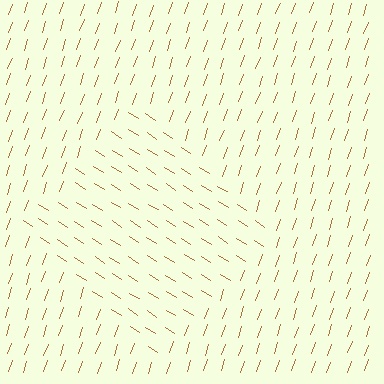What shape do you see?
I see a diamond.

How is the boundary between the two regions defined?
The boundary is defined purely by a change in line orientation (approximately 76 degrees difference). All lines are the same color and thickness.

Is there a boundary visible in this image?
Yes, there is a texture boundary formed by a change in line orientation.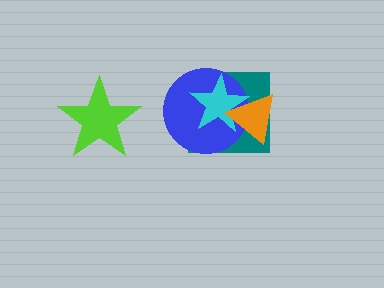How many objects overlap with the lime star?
0 objects overlap with the lime star.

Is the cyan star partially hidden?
Yes, it is partially covered by another shape.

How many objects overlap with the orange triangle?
3 objects overlap with the orange triangle.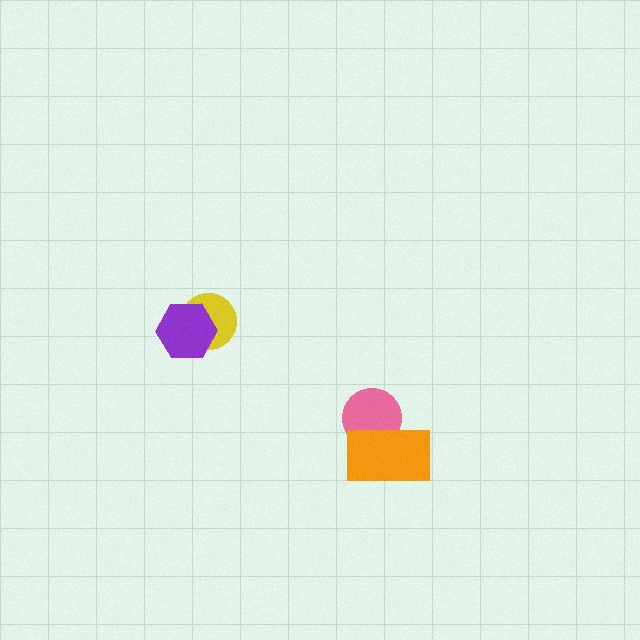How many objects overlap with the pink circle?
1 object overlaps with the pink circle.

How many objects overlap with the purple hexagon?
1 object overlaps with the purple hexagon.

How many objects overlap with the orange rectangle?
1 object overlaps with the orange rectangle.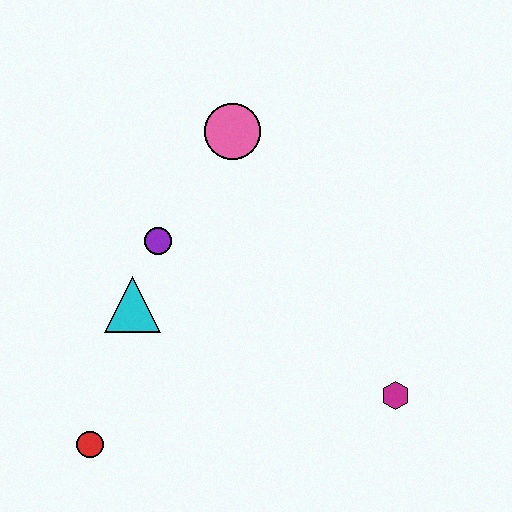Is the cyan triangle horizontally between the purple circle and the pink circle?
No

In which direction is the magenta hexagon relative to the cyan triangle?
The magenta hexagon is to the right of the cyan triangle.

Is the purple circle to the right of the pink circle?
No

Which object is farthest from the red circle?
The pink circle is farthest from the red circle.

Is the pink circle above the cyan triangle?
Yes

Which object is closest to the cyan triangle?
The purple circle is closest to the cyan triangle.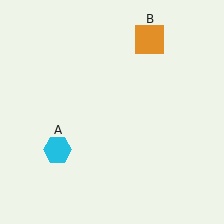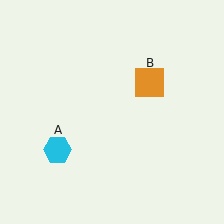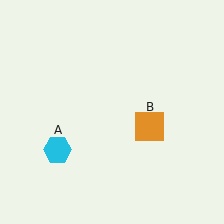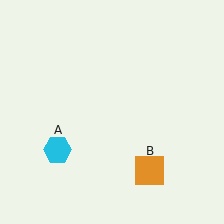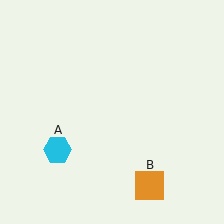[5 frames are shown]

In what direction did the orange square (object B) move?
The orange square (object B) moved down.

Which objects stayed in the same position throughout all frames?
Cyan hexagon (object A) remained stationary.